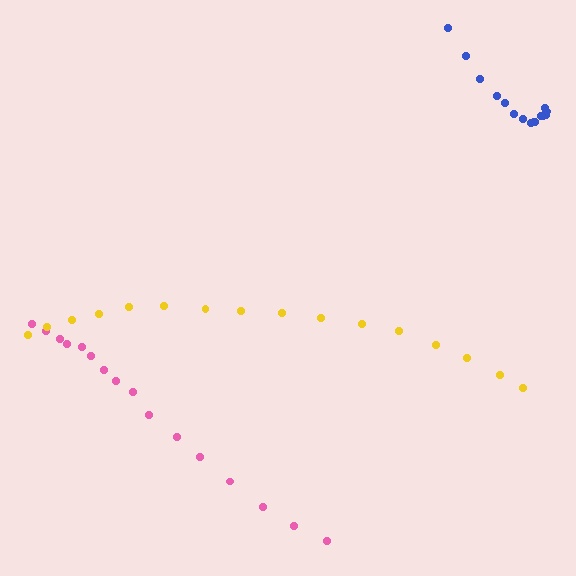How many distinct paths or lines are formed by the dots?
There are 3 distinct paths.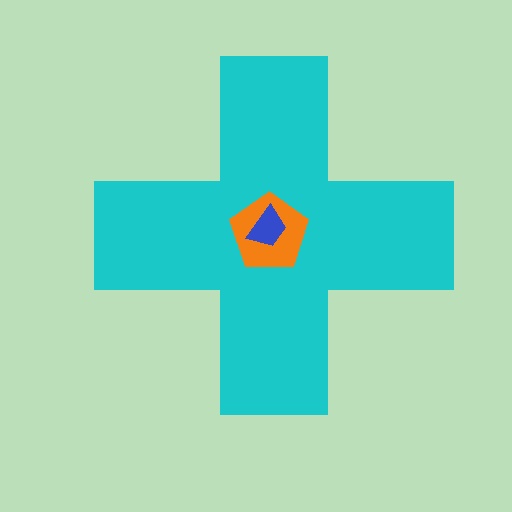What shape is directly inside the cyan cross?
The orange pentagon.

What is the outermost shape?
The cyan cross.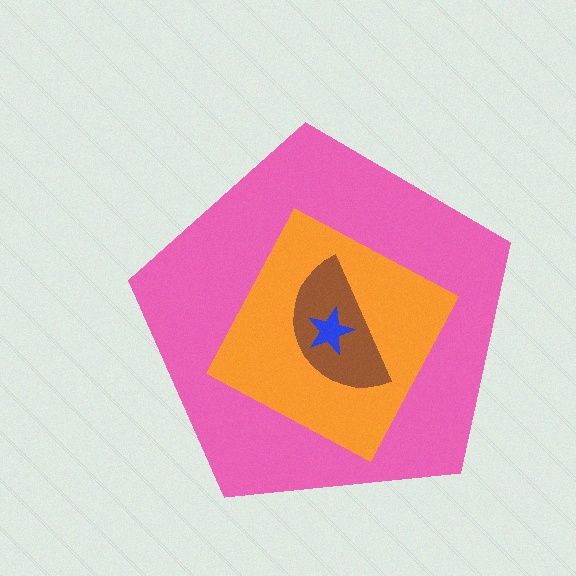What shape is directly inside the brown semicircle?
The blue star.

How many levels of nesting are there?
4.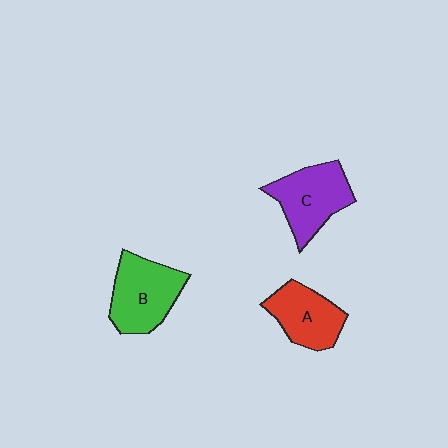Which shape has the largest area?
Shape B (green).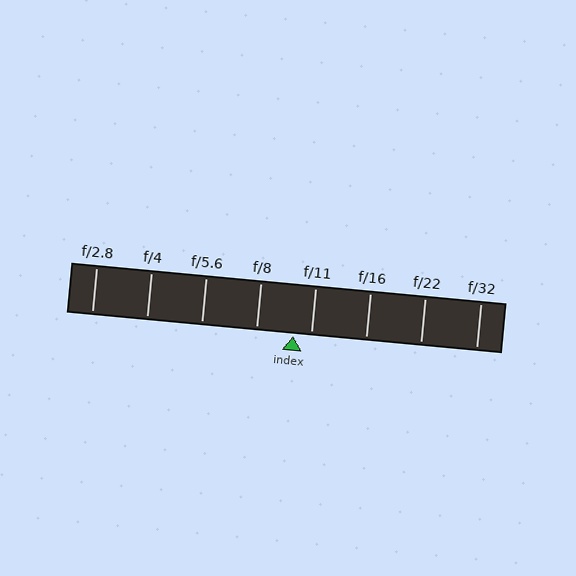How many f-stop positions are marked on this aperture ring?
There are 8 f-stop positions marked.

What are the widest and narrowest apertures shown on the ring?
The widest aperture shown is f/2.8 and the narrowest is f/32.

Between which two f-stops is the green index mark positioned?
The index mark is between f/8 and f/11.